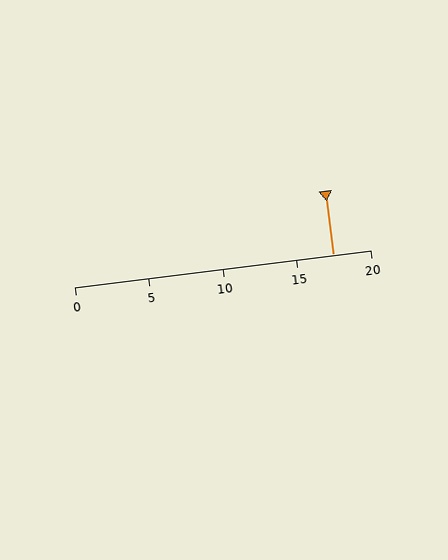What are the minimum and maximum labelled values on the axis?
The axis runs from 0 to 20.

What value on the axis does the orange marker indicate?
The marker indicates approximately 17.5.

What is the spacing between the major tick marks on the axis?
The major ticks are spaced 5 apart.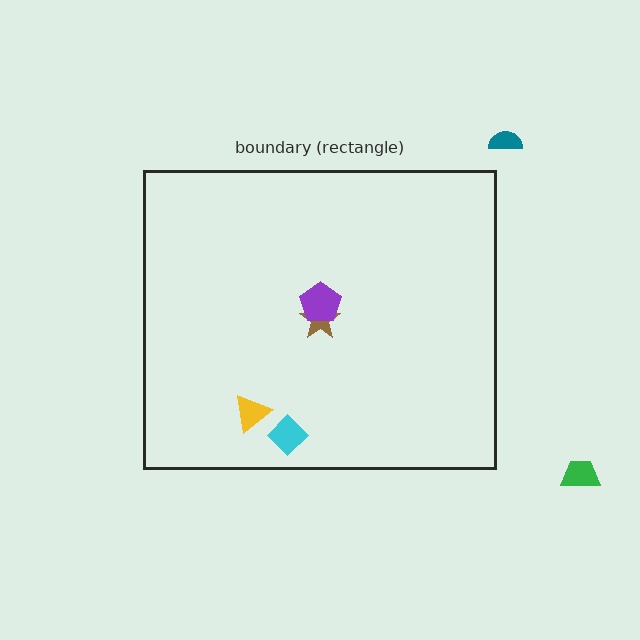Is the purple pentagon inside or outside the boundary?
Inside.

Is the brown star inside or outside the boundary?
Inside.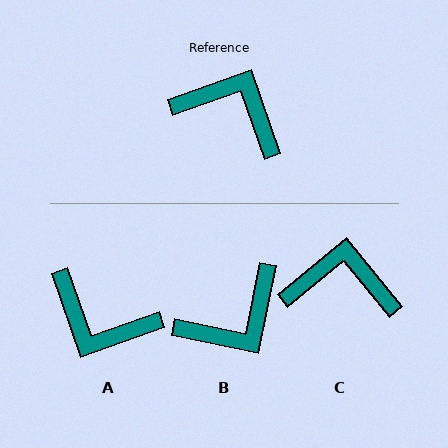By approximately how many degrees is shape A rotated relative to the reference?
Approximately 180 degrees clockwise.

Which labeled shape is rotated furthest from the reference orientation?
A, about 180 degrees away.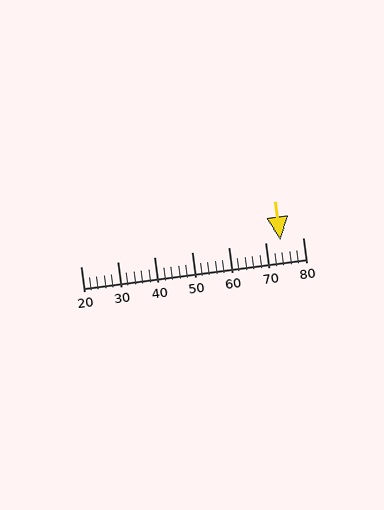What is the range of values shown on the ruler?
The ruler shows values from 20 to 80.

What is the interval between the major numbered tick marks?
The major tick marks are spaced 10 units apart.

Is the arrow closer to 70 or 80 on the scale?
The arrow is closer to 70.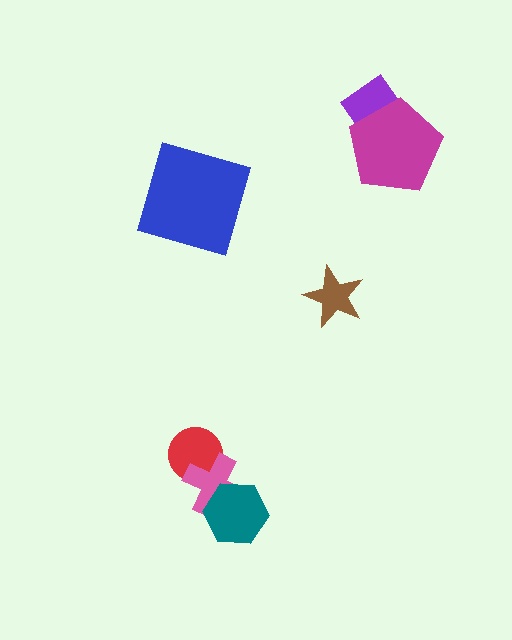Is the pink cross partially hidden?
Yes, it is partially covered by another shape.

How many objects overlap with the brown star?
0 objects overlap with the brown star.